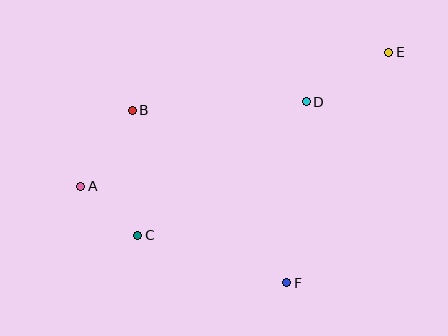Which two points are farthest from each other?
Points A and E are farthest from each other.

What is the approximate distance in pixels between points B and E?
The distance between B and E is approximately 263 pixels.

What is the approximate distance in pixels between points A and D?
The distance between A and D is approximately 241 pixels.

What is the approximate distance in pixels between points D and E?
The distance between D and E is approximately 97 pixels.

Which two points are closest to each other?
Points A and C are closest to each other.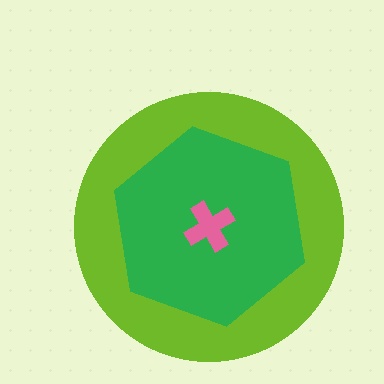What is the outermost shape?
The lime circle.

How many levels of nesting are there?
3.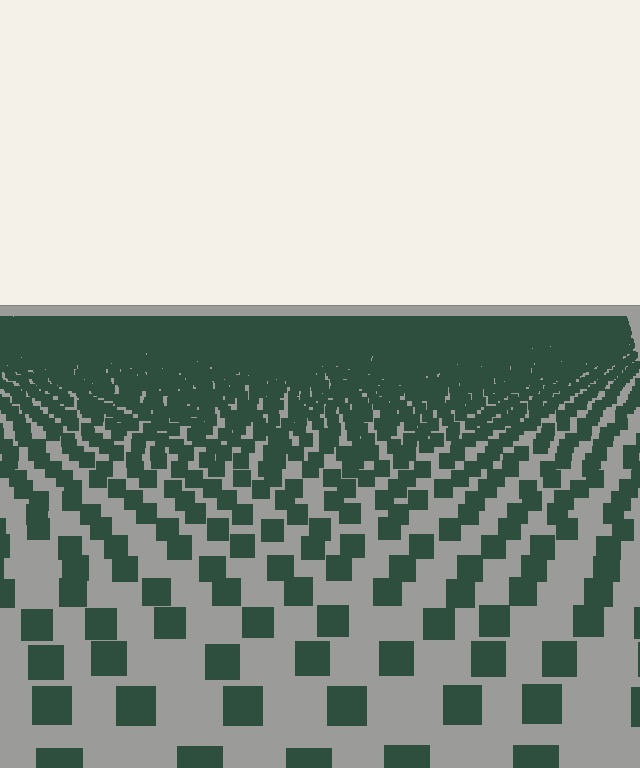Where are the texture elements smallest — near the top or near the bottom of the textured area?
Near the top.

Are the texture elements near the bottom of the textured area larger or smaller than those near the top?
Larger. Near the bottom, elements are closer to the viewer and appear at a bigger on-screen size.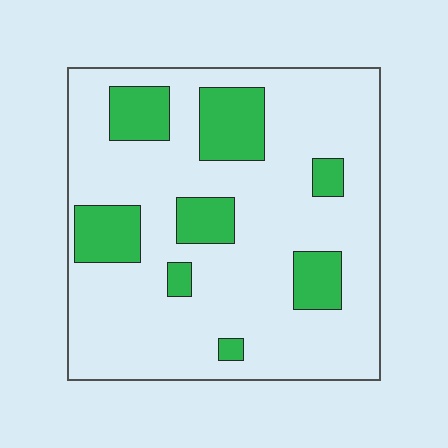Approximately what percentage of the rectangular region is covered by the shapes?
Approximately 20%.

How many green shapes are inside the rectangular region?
8.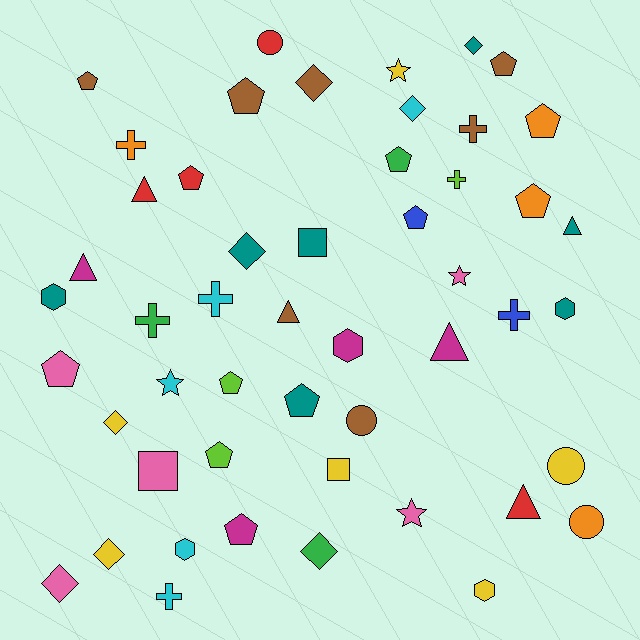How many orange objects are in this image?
There are 4 orange objects.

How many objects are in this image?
There are 50 objects.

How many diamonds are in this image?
There are 8 diamonds.